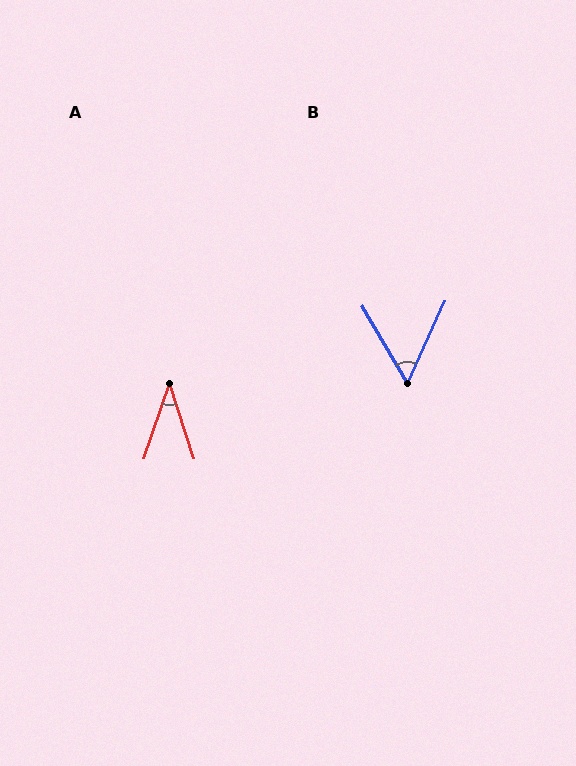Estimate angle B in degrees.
Approximately 55 degrees.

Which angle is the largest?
B, at approximately 55 degrees.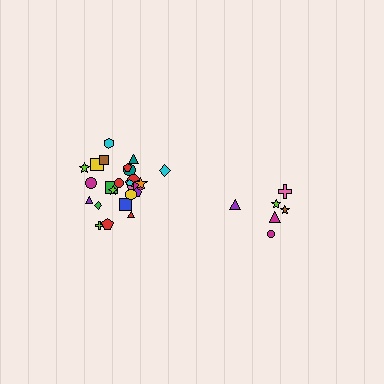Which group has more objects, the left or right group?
The left group.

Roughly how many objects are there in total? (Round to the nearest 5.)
Roughly 30 objects in total.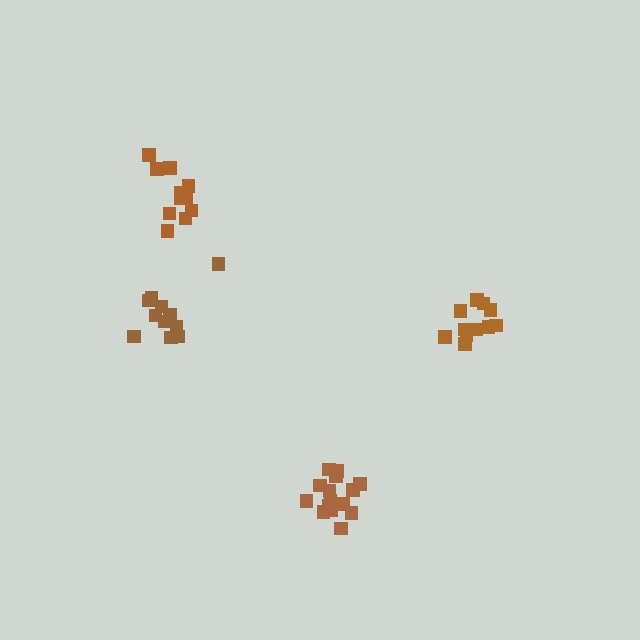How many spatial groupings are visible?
There are 4 spatial groupings.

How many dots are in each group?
Group 1: 11 dots, Group 2: 15 dots, Group 3: 11 dots, Group 4: 11 dots (48 total).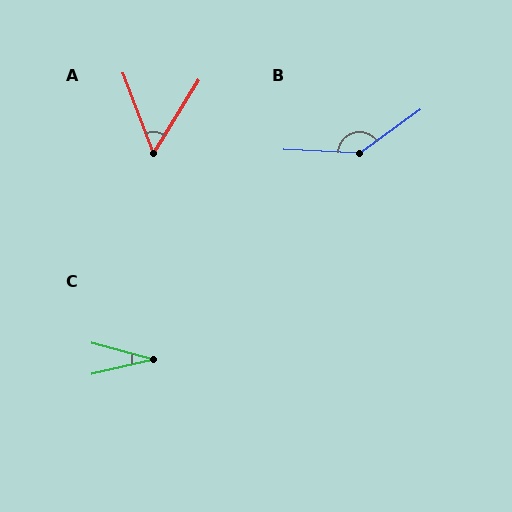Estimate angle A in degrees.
Approximately 52 degrees.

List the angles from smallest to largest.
C (28°), A (52°), B (142°).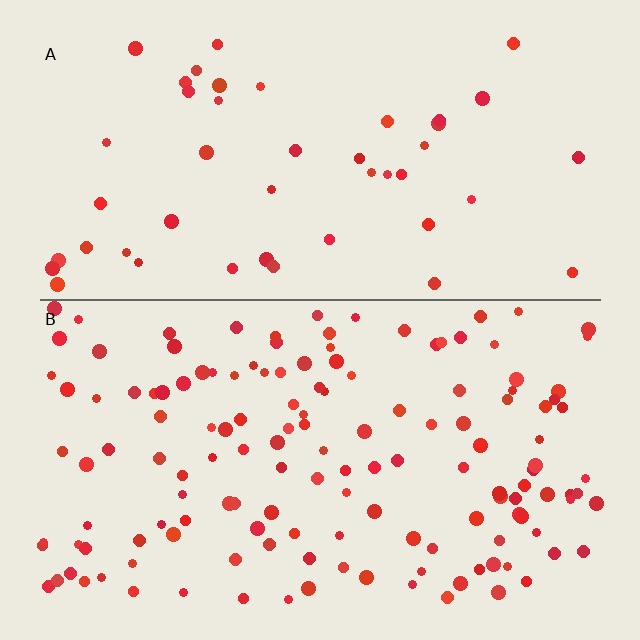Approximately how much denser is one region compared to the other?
Approximately 3.1× — region B over region A.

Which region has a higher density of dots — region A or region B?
B (the bottom).